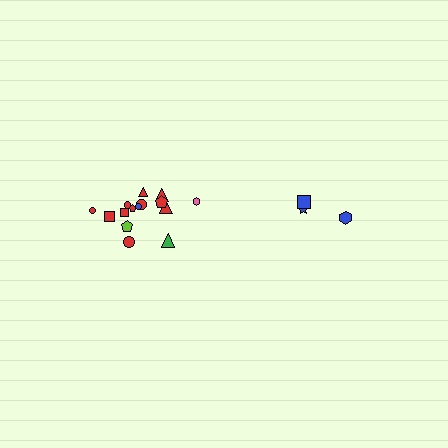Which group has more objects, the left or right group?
The left group.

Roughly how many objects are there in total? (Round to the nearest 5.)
Roughly 20 objects in total.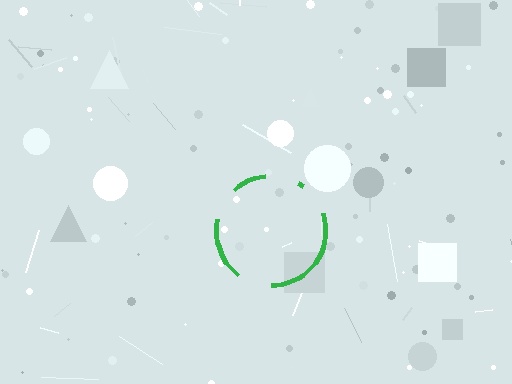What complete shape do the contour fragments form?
The contour fragments form a circle.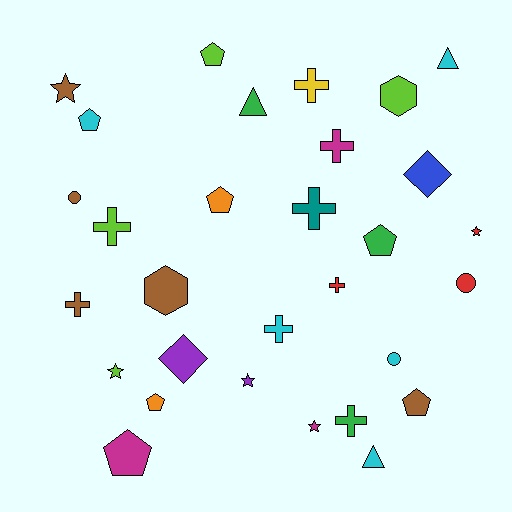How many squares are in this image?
There are no squares.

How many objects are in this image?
There are 30 objects.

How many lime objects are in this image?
There are 4 lime objects.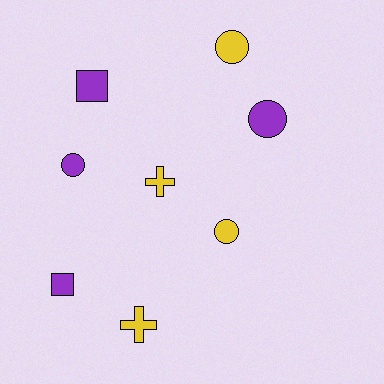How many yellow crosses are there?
There are 2 yellow crosses.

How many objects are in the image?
There are 8 objects.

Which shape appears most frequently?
Circle, with 4 objects.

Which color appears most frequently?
Purple, with 4 objects.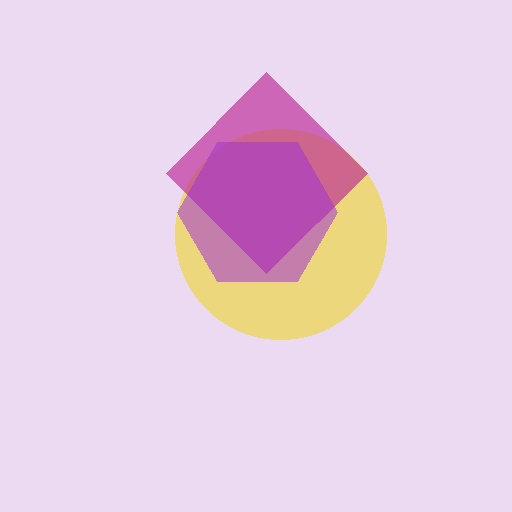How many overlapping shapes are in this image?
There are 3 overlapping shapes in the image.